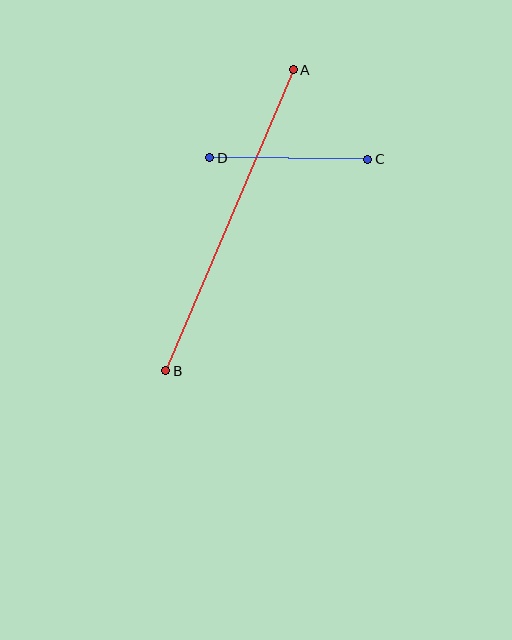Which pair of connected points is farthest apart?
Points A and B are farthest apart.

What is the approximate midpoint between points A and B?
The midpoint is at approximately (229, 220) pixels.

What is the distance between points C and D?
The distance is approximately 158 pixels.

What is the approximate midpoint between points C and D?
The midpoint is at approximately (289, 158) pixels.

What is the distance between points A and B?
The distance is approximately 327 pixels.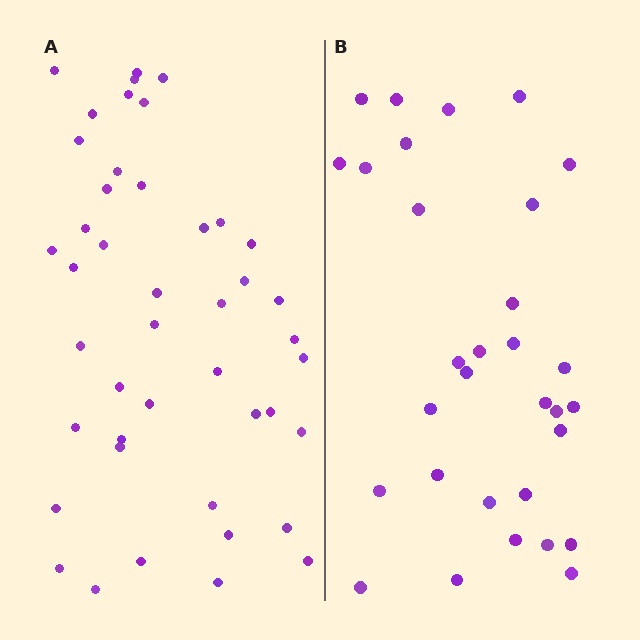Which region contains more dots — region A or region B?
Region A (the left region) has more dots.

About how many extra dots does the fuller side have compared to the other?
Region A has approximately 15 more dots than region B.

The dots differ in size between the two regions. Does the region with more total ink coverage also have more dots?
No. Region B has more total ink coverage because its dots are larger, but region A actually contains more individual dots. Total area can be misleading — the number of items is what matters here.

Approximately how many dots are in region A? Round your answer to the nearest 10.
About 40 dots. (The exact count is 44, which rounds to 40.)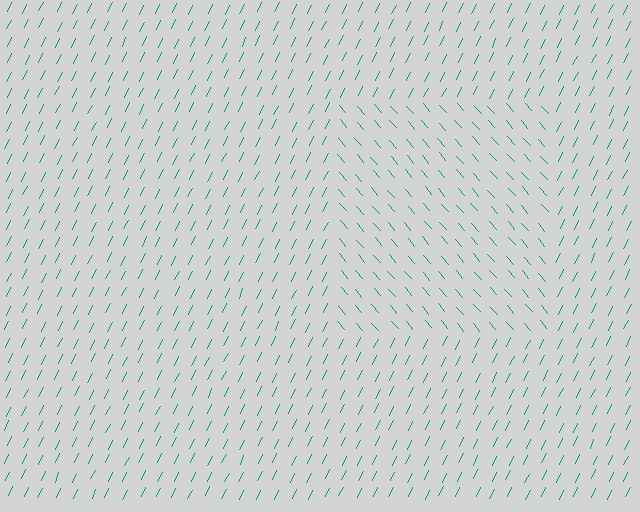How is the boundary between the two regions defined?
The boundary is defined purely by a change in line orientation (approximately 67 degrees difference). All lines are the same color and thickness.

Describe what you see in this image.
The image is filled with small teal line segments. A rectangle region in the image has lines oriented differently from the surrounding lines, creating a visible texture boundary.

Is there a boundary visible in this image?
Yes, there is a texture boundary formed by a change in line orientation.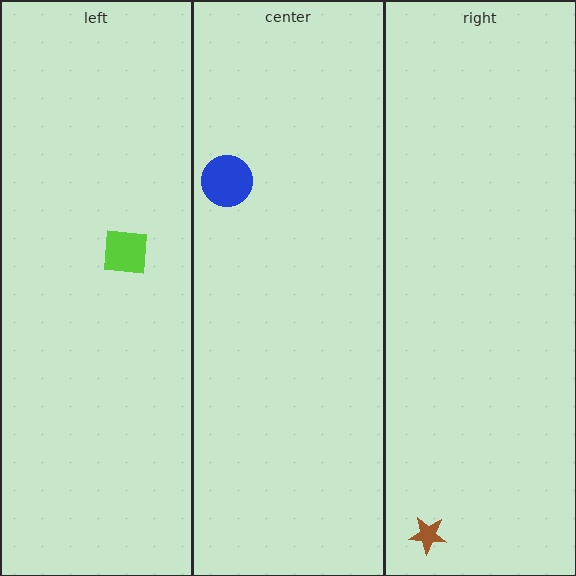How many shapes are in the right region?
1.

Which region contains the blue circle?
The center region.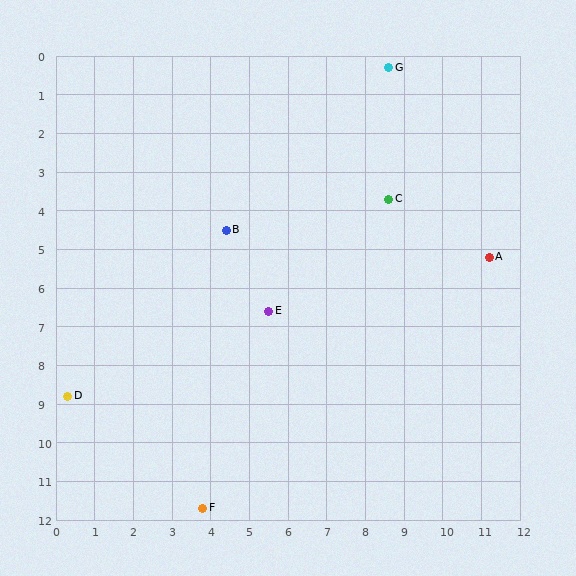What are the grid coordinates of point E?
Point E is at approximately (5.5, 6.6).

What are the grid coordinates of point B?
Point B is at approximately (4.4, 4.5).